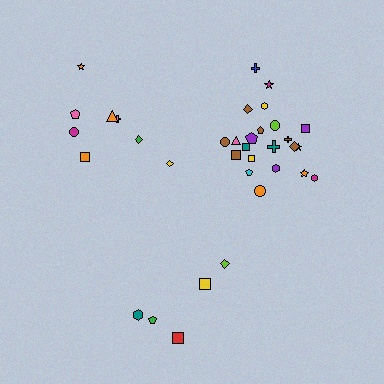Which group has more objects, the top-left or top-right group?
The top-right group.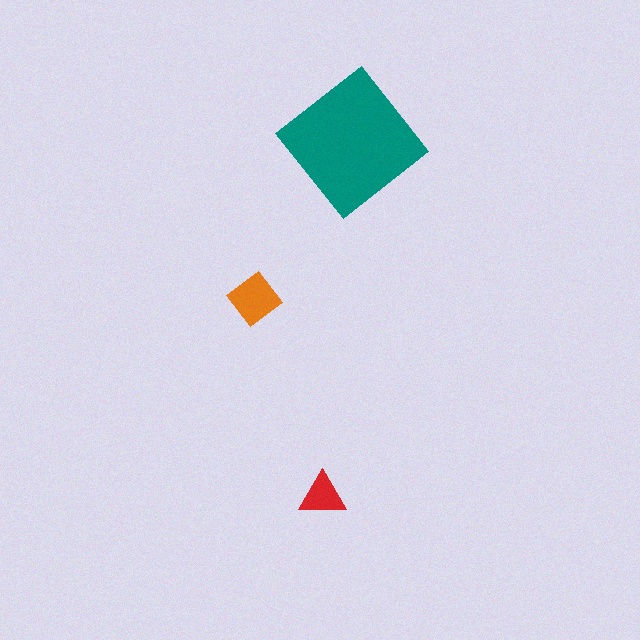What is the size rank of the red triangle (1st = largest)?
3rd.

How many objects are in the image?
There are 3 objects in the image.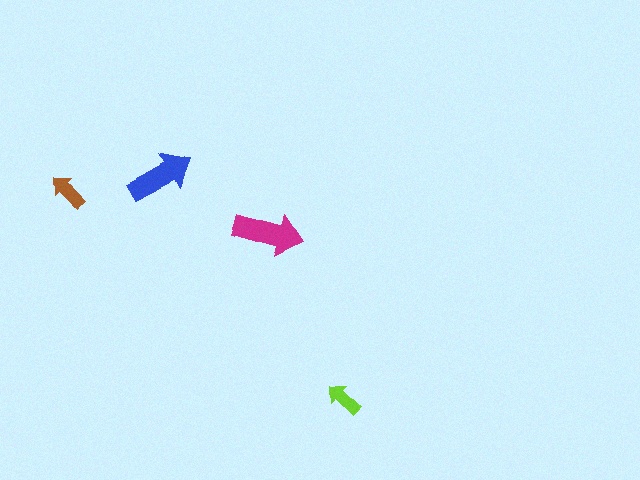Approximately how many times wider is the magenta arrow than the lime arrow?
About 2 times wider.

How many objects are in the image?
There are 4 objects in the image.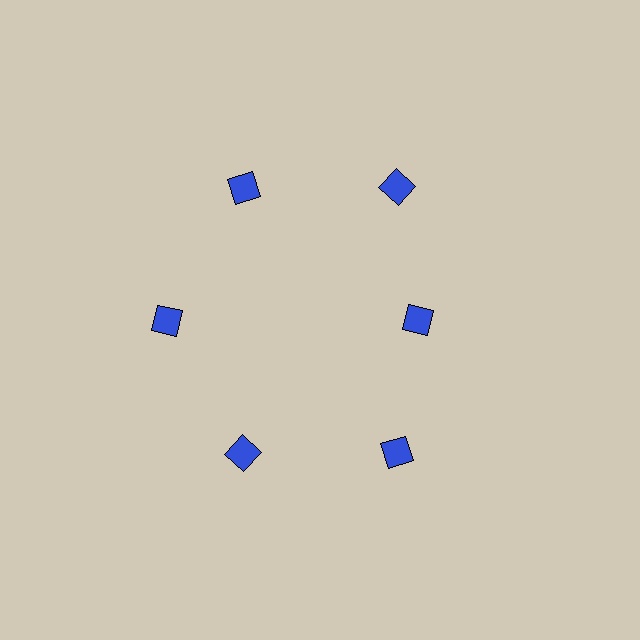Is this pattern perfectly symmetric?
No. The 6 blue squares are arranged in a ring, but one element near the 3 o'clock position is pulled inward toward the center, breaking the 6-fold rotational symmetry.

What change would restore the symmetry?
The symmetry would be restored by moving it outward, back onto the ring so that all 6 squares sit at equal angles and equal distance from the center.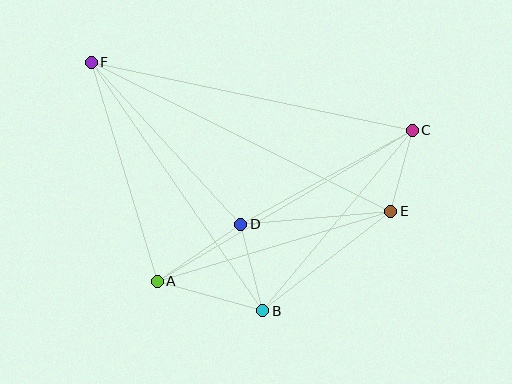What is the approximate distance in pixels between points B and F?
The distance between B and F is approximately 302 pixels.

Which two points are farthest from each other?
Points E and F are farthest from each other.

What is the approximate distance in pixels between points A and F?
The distance between A and F is approximately 228 pixels.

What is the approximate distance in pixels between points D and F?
The distance between D and F is approximately 220 pixels.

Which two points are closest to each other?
Points C and E are closest to each other.